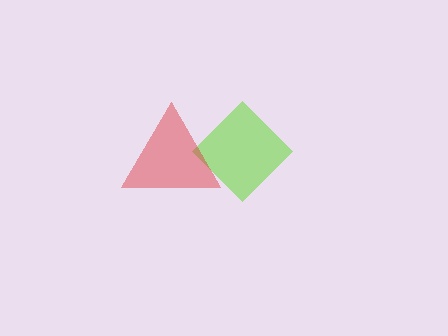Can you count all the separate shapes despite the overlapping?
Yes, there are 2 separate shapes.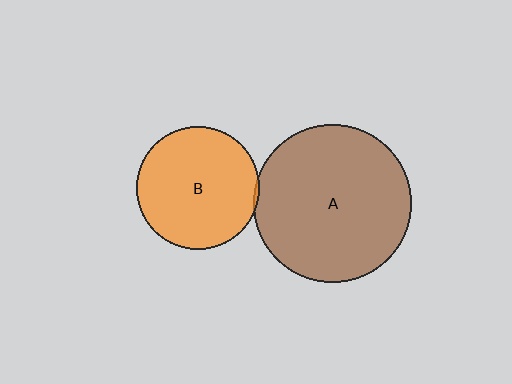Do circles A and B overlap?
Yes.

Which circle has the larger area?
Circle A (brown).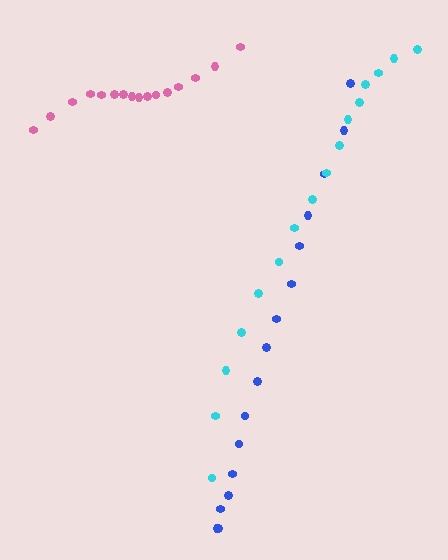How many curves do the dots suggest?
There are 3 distinct paths.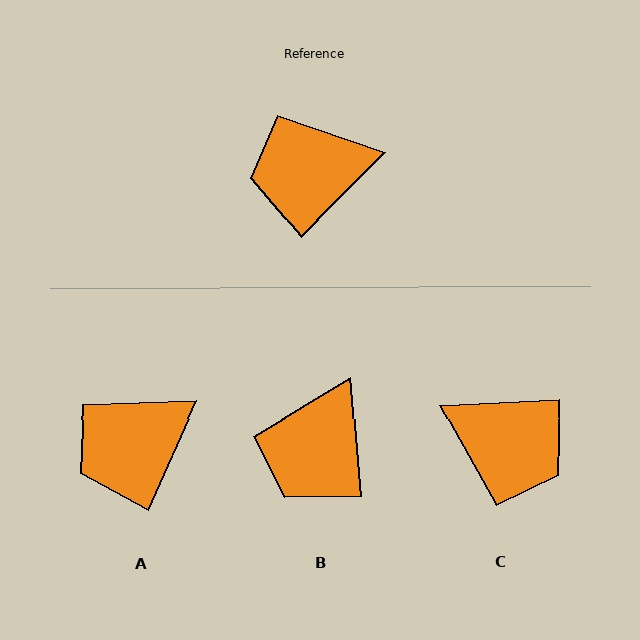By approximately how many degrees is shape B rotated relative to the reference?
Approximately 50 degrees counter-clockwise.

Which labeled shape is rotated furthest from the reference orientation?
C, about 138 degrees away.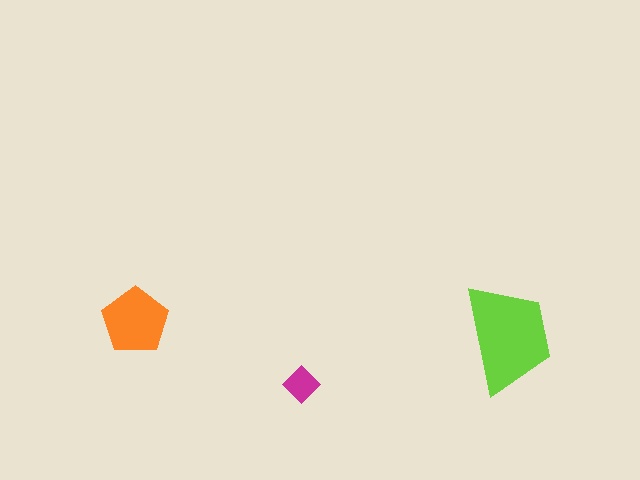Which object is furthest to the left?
The orange pentagon is leftmost.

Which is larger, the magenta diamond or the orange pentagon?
The orange pentagon.